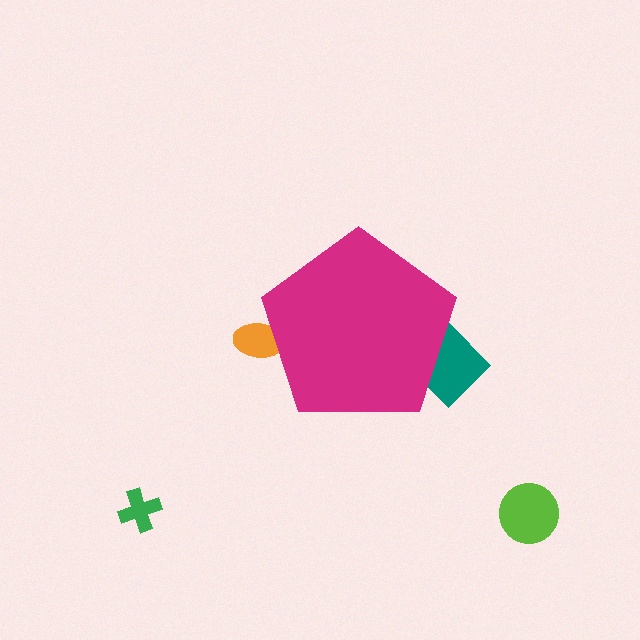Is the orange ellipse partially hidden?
Yes, the orange ellipse is partially hidden behind the magenta pentagon.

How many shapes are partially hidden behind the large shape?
2 shapes are partially hidden.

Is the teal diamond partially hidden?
Yes, the teal diamond is partially hidden behind the magenta pentagon.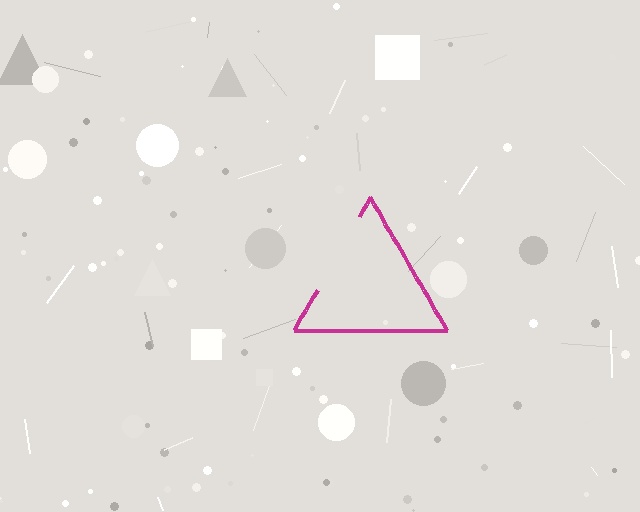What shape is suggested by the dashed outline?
The dashed outline suggests a triangle.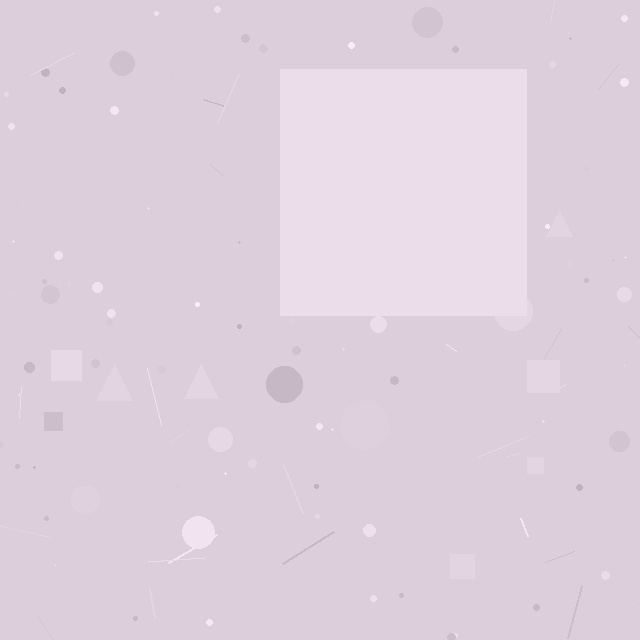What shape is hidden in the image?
A square is hidden in the image.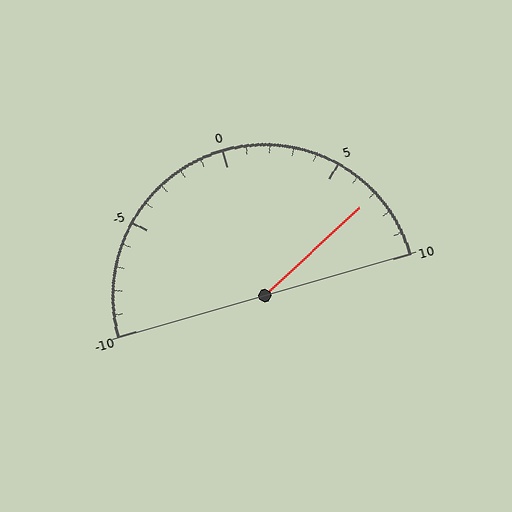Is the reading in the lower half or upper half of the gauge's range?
The reading is in the upper half of the range (-10 to 10).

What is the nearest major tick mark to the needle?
The nearest major tick mark is 5.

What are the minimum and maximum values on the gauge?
The gauge ranges from -10 to 10.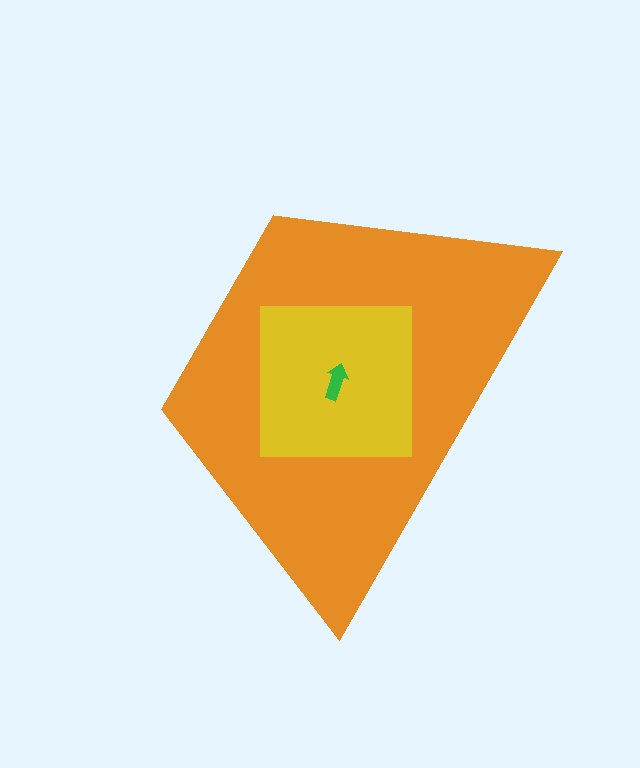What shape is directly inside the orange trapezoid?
The yellow square.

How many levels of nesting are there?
3.